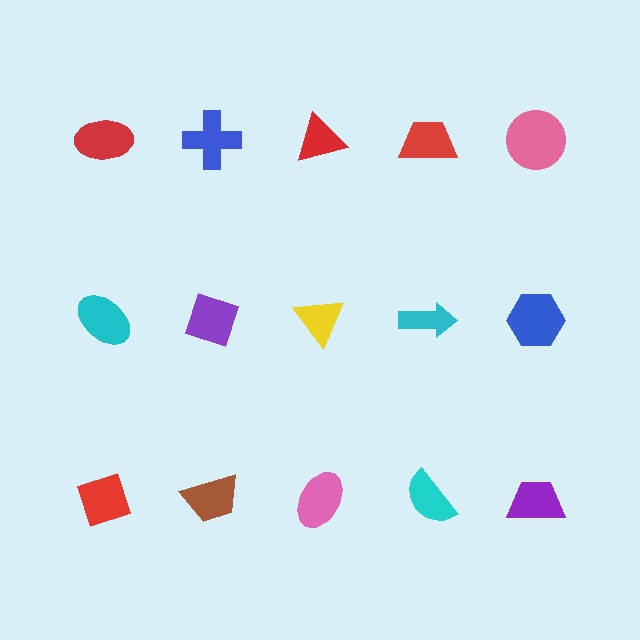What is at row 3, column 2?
A brown trapezoid.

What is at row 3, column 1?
A red diamond.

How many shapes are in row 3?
5 shapes.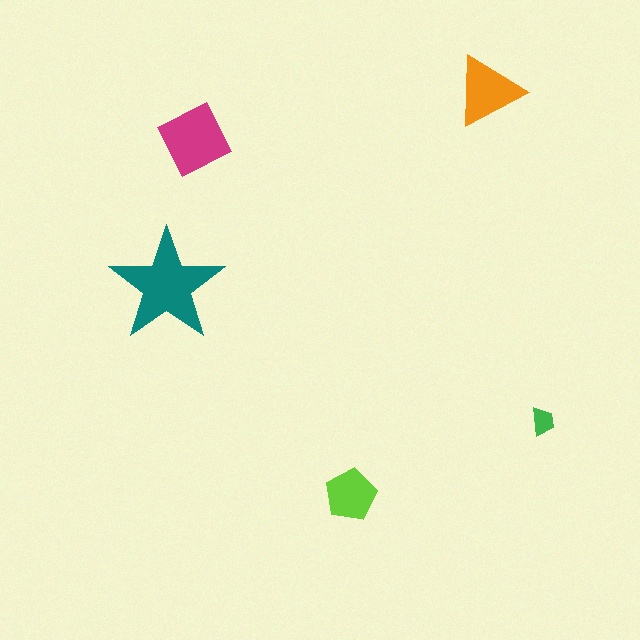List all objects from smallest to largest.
The green trapezoid, the lime pentagon, the orange triangle, the magenta diamond, the teal star.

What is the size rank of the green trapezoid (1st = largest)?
5th.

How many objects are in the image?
There are 5 objects in the image.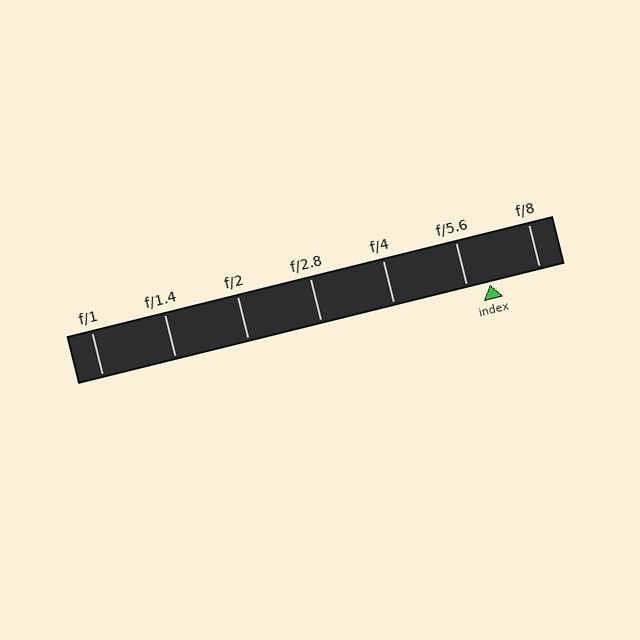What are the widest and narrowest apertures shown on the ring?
The widest aperture shown is f/1 and the narrowest is f/8.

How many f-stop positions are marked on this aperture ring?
There are 7 f-stop positions marked.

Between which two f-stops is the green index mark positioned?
The index mark is between f/5.6 and f/8.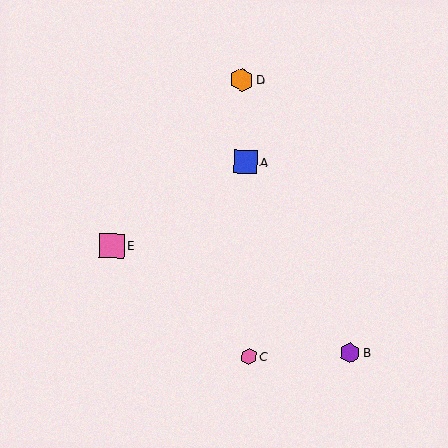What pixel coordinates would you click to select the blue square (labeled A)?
Click at (245, 162) to select the blue square A.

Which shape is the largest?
The pink square (labeled E) is the largest.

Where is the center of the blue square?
The center of the blue square is at (245, 162).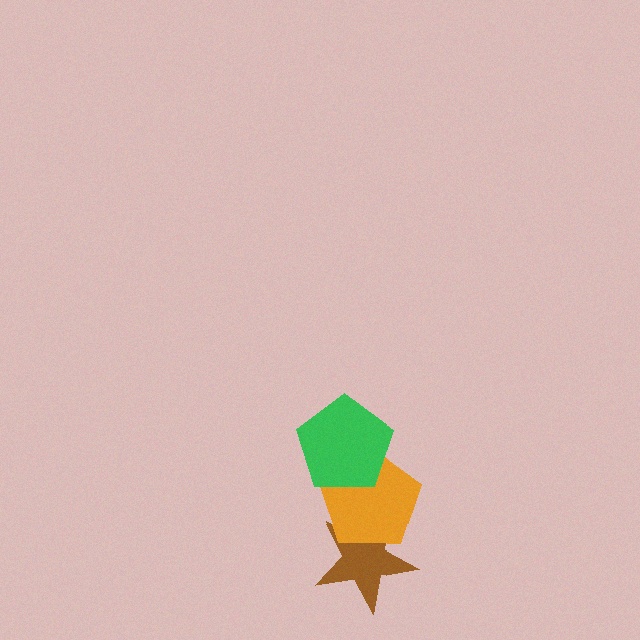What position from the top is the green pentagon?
The green pentagon is 1st from the top.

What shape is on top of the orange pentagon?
The green pentagon is on top of the orange pentagon.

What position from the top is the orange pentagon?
The orange pentagon is 2nd from the top.